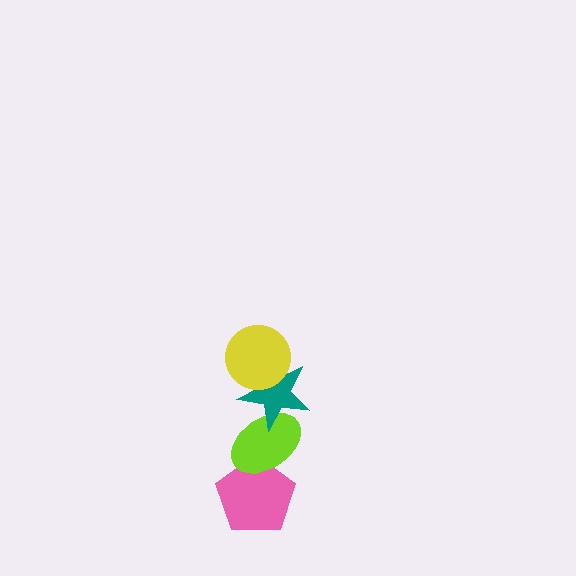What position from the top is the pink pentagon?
The pink pentagon is 4th from the top.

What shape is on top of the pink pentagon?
The lime ellipse is on top of the pink pentagon.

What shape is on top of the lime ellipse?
The teal star is on top of the lime ellipse.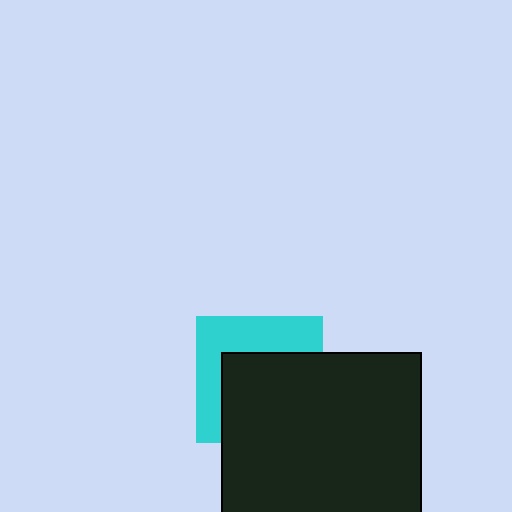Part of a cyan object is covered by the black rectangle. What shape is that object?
It is a square.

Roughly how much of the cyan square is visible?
A small part of it is visible (roughly 43%).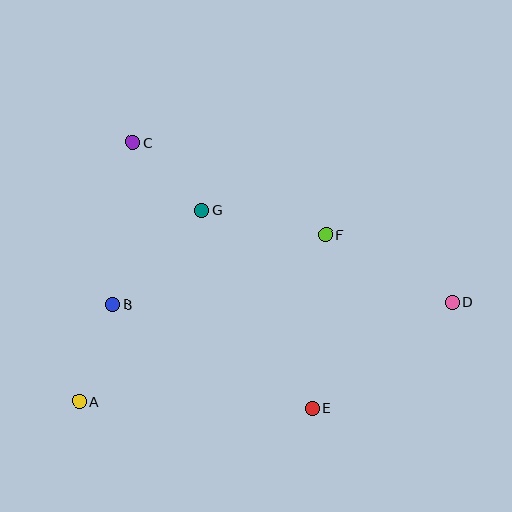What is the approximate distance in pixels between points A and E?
The distance between A and E is approximately 233 pixels.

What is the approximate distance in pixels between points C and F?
The distance between C and F is approximately 214 pixels.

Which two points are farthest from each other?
Points A and D are farthest from each other.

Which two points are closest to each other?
Points C and G are closest to each other.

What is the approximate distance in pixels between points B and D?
The distance between B and D is approximately 340 pixels.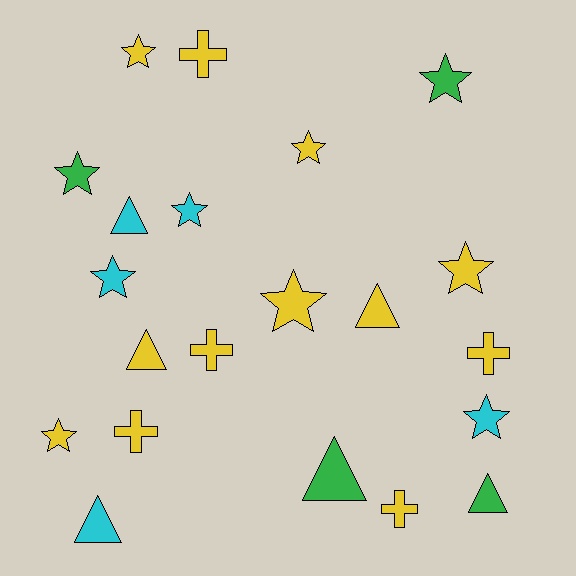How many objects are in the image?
There are 21 objects.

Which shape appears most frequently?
Star, with 10 objects.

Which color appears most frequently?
Yellow, with 12 objects.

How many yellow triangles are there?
There are 2 yellow triangles.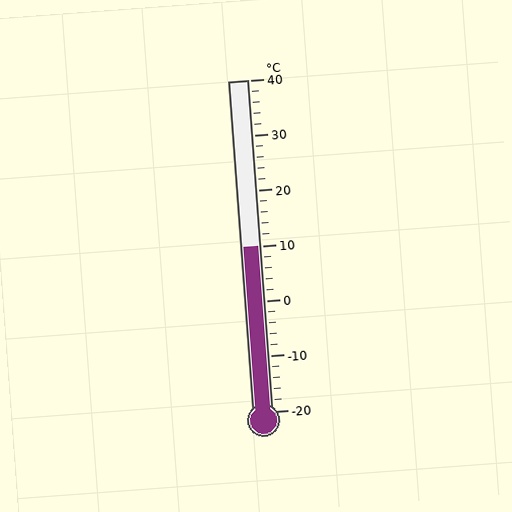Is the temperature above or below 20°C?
The temperature is below 20°C.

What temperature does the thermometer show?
The thermometer shows approximately 10°C.